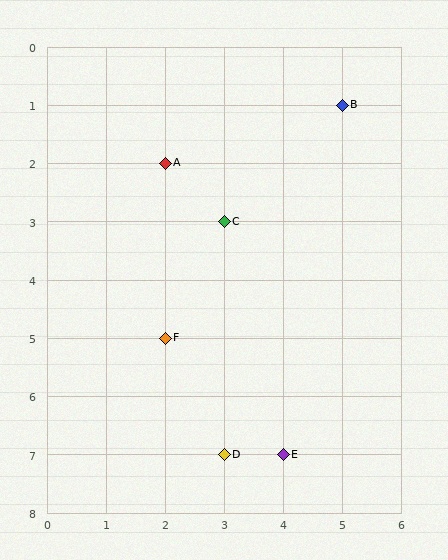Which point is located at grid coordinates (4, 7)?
Point E is at (4, 7).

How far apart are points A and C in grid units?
Points A and C are 1 column and 1 row apart (about 1.4 grid units diagonally).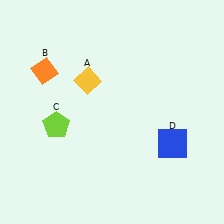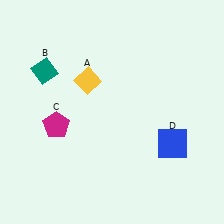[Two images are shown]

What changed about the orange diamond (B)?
In Image 1, B is orange. In Image 2, it changed to teal.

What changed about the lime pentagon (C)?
In Image 1, C is lime. In Image 2, it changed to magenta.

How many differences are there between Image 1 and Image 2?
There are 2 differences between the two images.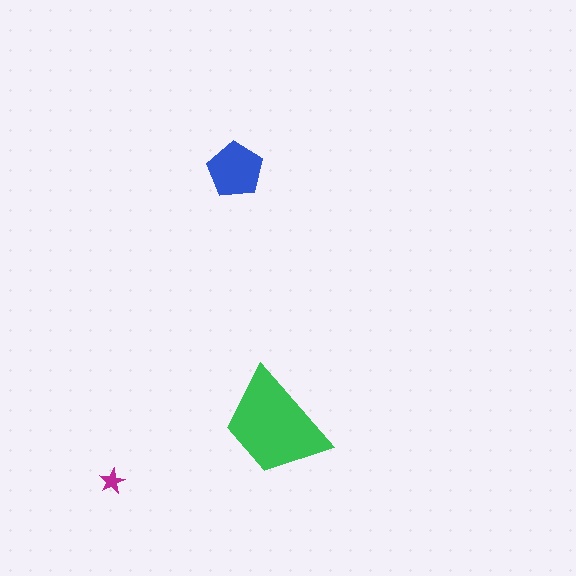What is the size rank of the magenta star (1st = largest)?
3rd.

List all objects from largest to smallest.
The green trapezoid, the blue pentagon, the magenta star.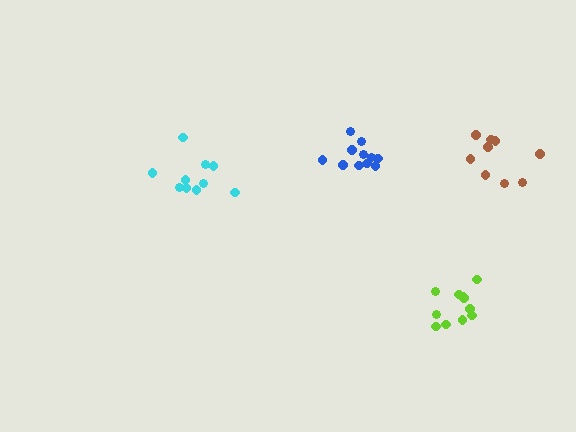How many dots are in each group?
Group 1: 10 dots, Group 2: 9 dots, Group 3: 11 dots, Group 4: 11 dots (41 total).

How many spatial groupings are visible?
There are 4 spatial groupings.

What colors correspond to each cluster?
The clusters are colored: cyan, brown, blue, lime.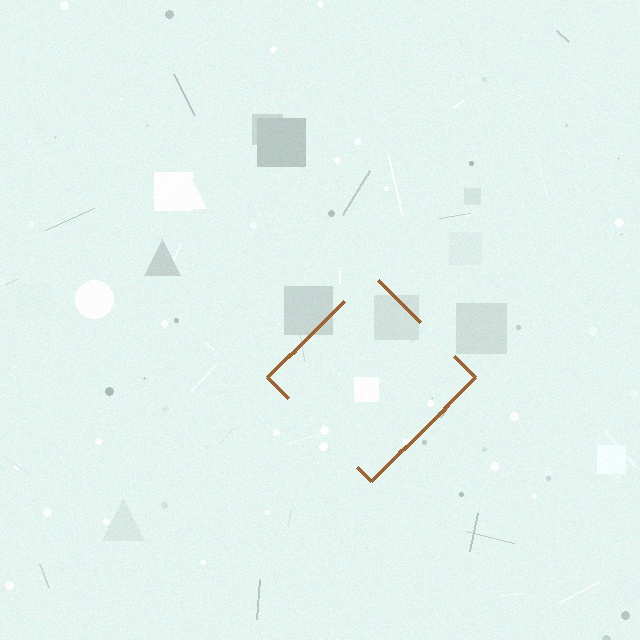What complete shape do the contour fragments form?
The contour fragments form a diamond.